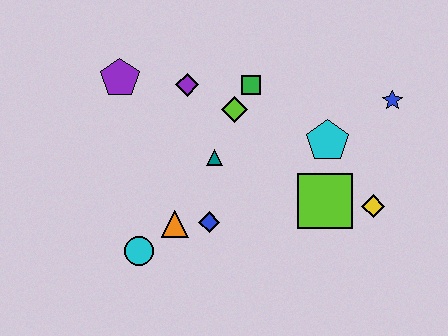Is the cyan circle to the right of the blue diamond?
No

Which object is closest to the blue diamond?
The orange triangle is closest to the blue diamond.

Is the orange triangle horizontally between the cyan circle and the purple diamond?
Yes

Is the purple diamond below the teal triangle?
No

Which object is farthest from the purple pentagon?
The yellow diamond is farthest from the purple pentagon.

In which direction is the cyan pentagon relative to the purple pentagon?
The cyan pentagon is to the right of the purple pentagon.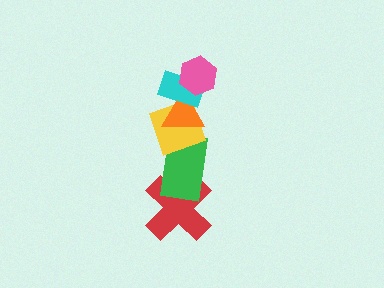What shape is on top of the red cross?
The green rectangle is on top of the red cross.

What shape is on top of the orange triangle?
The cyan rectangle is on top of the orange triangle.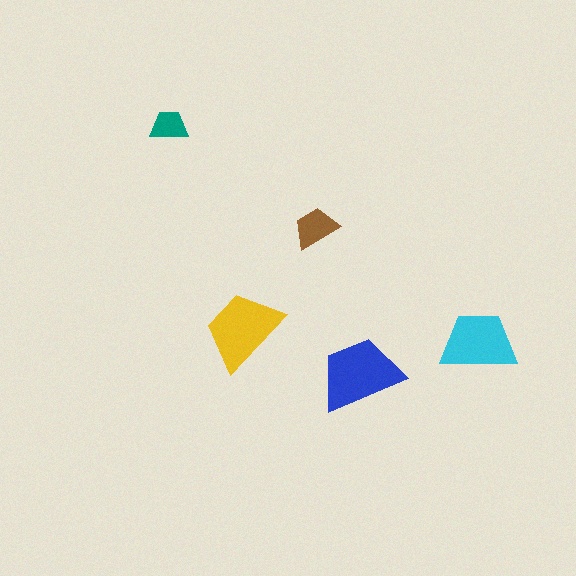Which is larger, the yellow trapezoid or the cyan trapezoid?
The yellow one.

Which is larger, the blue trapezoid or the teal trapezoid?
The blue one.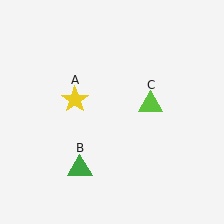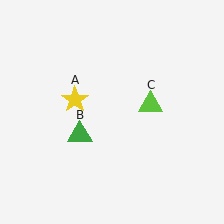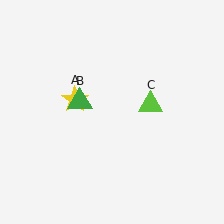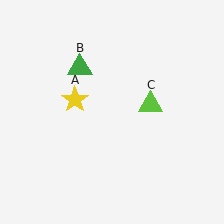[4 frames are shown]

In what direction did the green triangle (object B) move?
The green triangle (object B) moved up.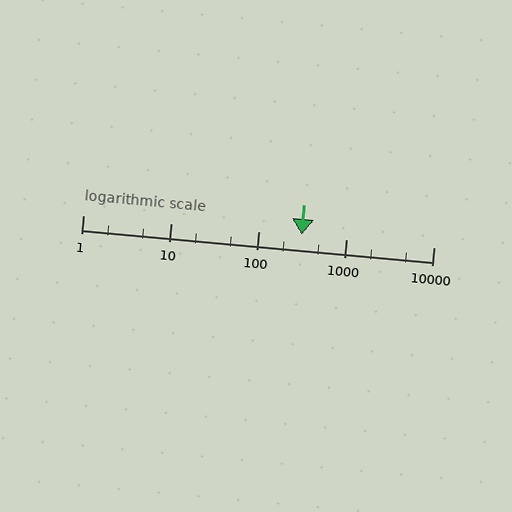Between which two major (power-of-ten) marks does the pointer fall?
The pointer is between 100 and 1000.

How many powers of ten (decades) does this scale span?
The scale spans 4 decades, from 1 to 10000.